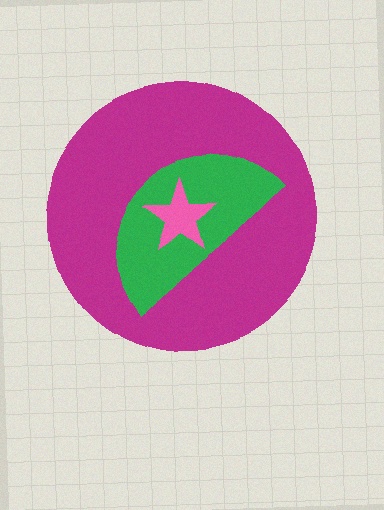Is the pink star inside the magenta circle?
Yes.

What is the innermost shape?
The pink star.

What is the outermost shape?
The magenta circle.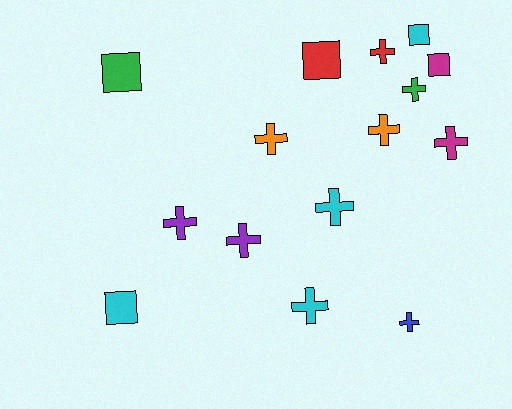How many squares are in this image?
There are 5 squares.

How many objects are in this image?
There are 15 objects.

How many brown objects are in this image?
There are no brown objects.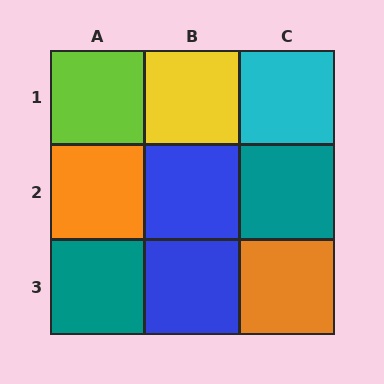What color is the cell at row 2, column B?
Blue.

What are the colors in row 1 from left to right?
Lime, yellow, cyan.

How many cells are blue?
2 cells are blue.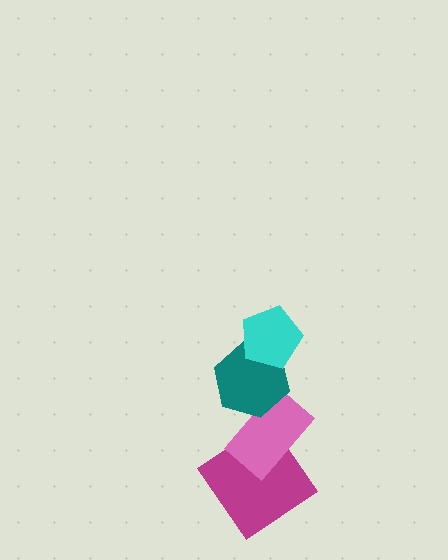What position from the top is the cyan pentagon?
The cyan pentagon is 1st from the top.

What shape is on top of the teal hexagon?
The cyan pentagon is on top of the teal hexagon.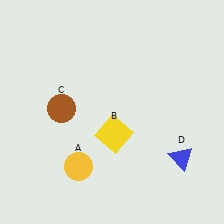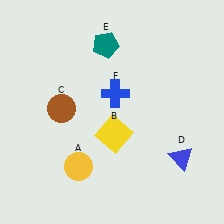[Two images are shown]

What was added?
A teal pentagon (E), a blue cross (F) were added in Image 2.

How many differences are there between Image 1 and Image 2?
There are 2 differences between the two images.